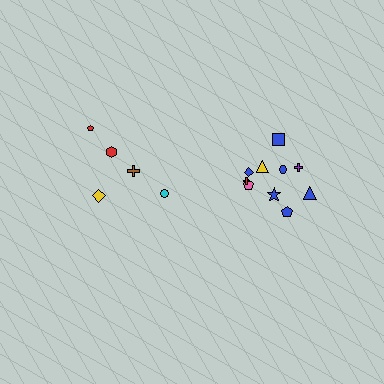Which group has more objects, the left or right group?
The right group.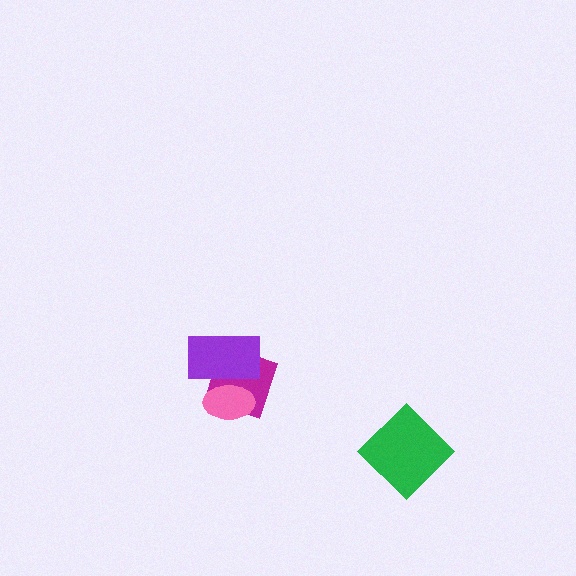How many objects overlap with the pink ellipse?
2 objects overlap with the pink ellipse.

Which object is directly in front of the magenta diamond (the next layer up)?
The purple rectangle is directly in front of the magenta diamond.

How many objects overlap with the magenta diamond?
2 objects overlap with the magenta diamond.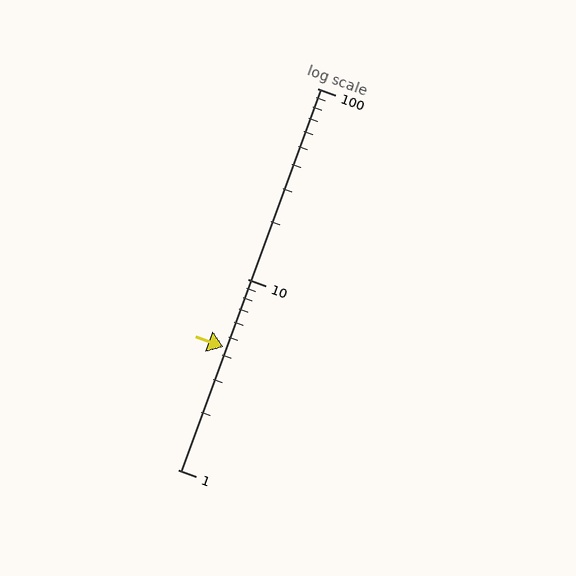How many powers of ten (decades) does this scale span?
The scale spans 2 decades, from 1 to 100.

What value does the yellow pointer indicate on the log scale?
The pointer indicates approximately 4.4.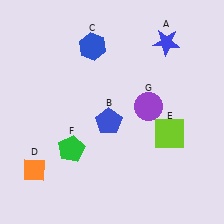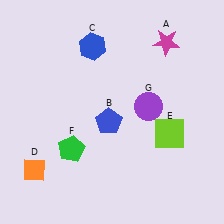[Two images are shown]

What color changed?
The star (A) changed from blue in Image 1 to magenta in Image 2.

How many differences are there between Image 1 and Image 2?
There is 1 difference between the two images.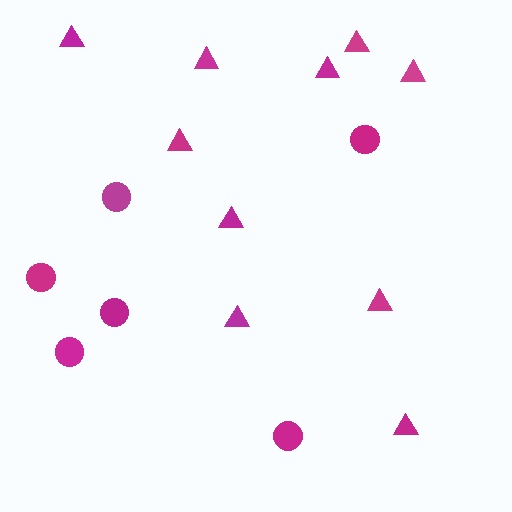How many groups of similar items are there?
There are 2 groups: one group of triangles (10) and one group of circles (6).